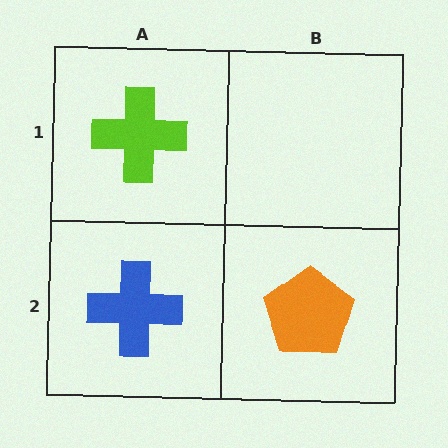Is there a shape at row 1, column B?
No, that cell is empty.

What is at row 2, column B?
An orange pentagon.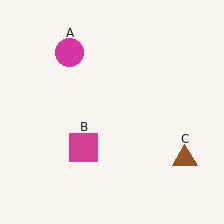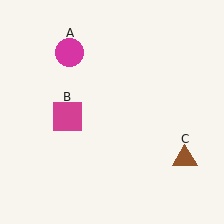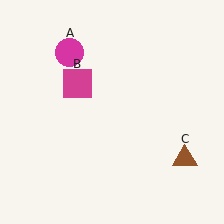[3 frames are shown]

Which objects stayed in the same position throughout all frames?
Magenta circle (object A) and brown triangle (object C) remained stationary.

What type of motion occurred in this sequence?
The magenta square (object B) rotated clockwise around the center of the scene.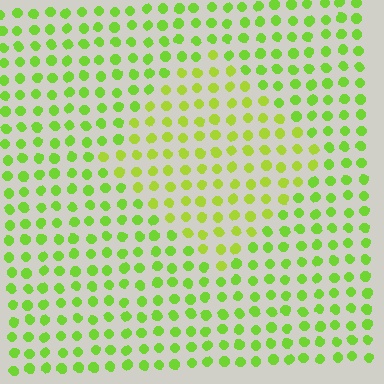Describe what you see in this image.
The image is filled with small lime elements in a uniform arrangement. A diamond-shaped region is visible where the elements are tinted to a slightly different hue, forming a subtle color boundary.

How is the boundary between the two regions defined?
The boundary is defined purely by a slight shift in hue (about 20 degrees). Spacing, size, and orientation are identical on both sides.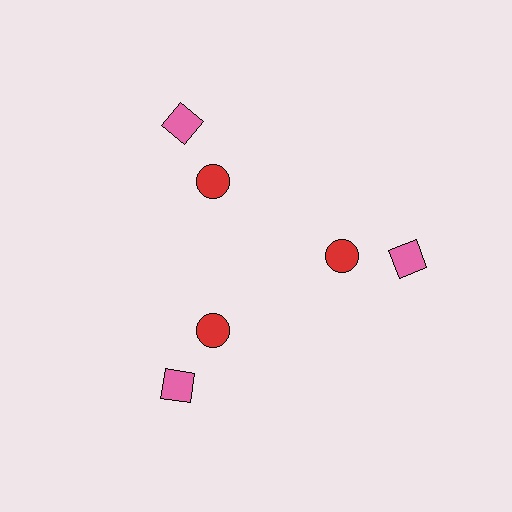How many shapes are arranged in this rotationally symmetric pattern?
There are 6 shapes, arranged in 3 groups of 2.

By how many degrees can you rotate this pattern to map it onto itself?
The pattern maps onto itself every 120 degrees of rotation.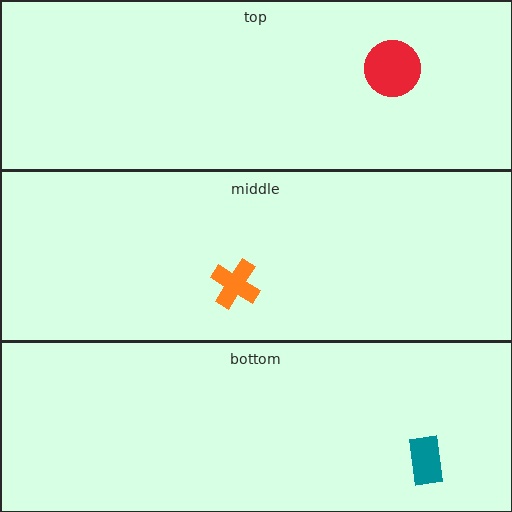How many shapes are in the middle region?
1.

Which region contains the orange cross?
The middle region.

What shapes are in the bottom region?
The teal rectangle.